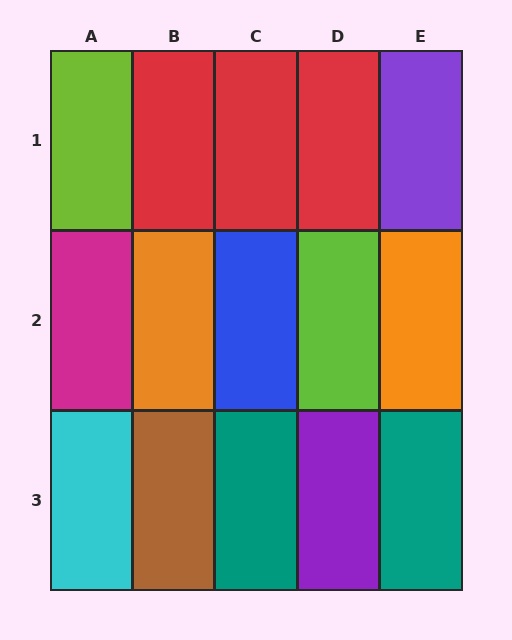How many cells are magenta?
1 cell is magenta.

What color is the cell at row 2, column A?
Magenta.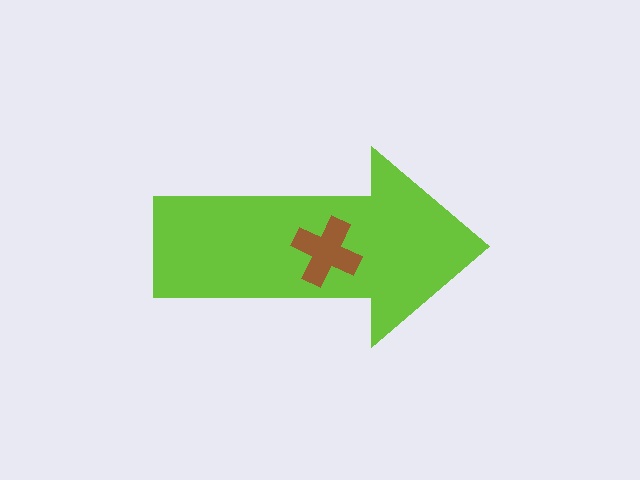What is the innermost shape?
The brown cross.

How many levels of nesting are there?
2.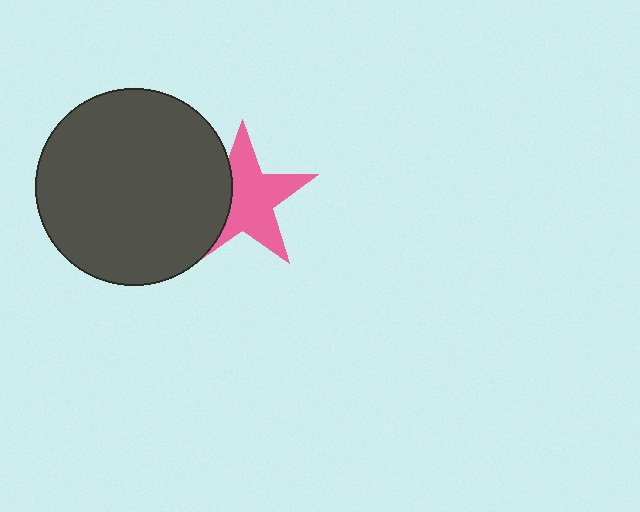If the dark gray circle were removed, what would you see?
You would see the complete pink star.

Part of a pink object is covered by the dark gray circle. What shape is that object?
It is a star.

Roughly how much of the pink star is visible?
Most of it is visible (roughly 68%).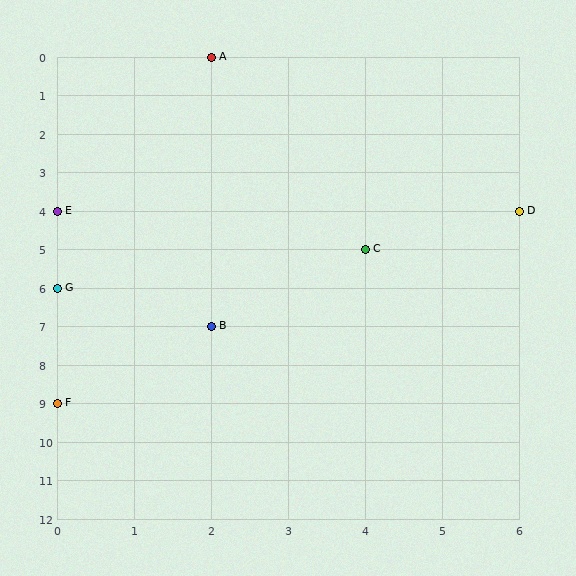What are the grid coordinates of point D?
Point D is at grid coordinates (6, 4).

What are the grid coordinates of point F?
Point F is at grid coordinates (0, 9).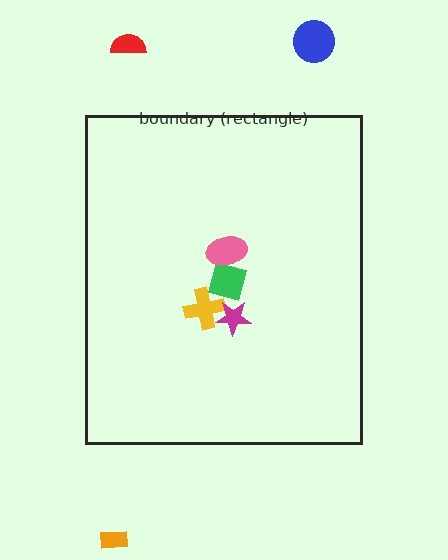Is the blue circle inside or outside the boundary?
Outside.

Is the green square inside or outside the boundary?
Inside.